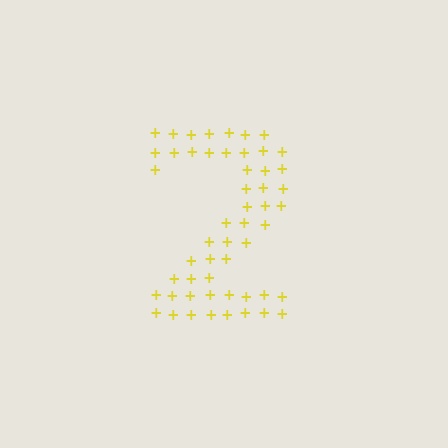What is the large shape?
The large shape is the digit 2.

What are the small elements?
The small elements are plus signs.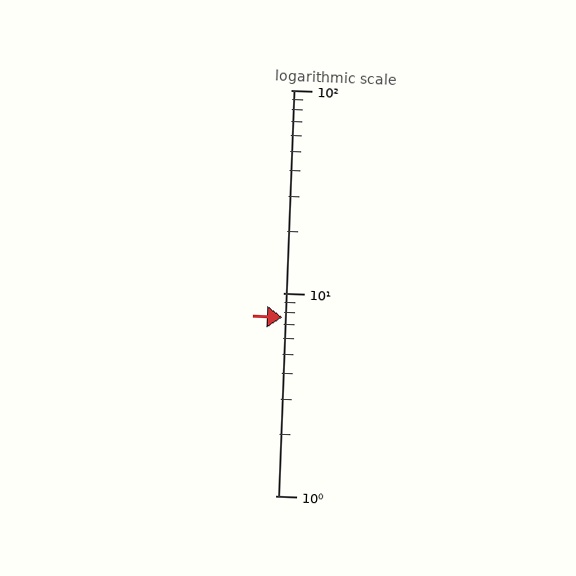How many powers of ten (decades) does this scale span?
The scale spans 2 decades, from 1 to 100.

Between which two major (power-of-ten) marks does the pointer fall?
The pointer is between 1 and 10.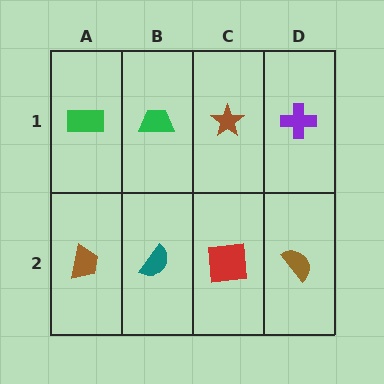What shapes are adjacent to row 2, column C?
A brown star (row 1, column C), a teal semicircle (row 2, column B), a brown semicircle (row 2, column D).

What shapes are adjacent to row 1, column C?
A red square (row 2, column C), a green trapezoid (row 1, column B), a purple cross (row 1, column D).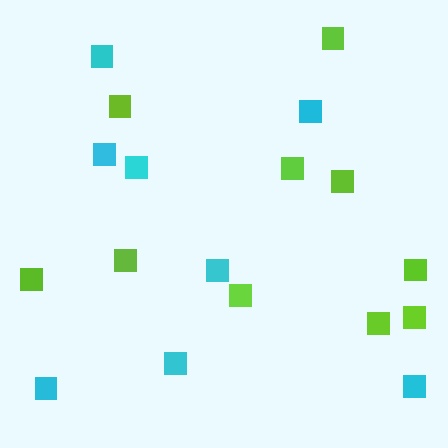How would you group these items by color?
There are 2 groups: one group of lime squares (10) and one group of cyan squares (8).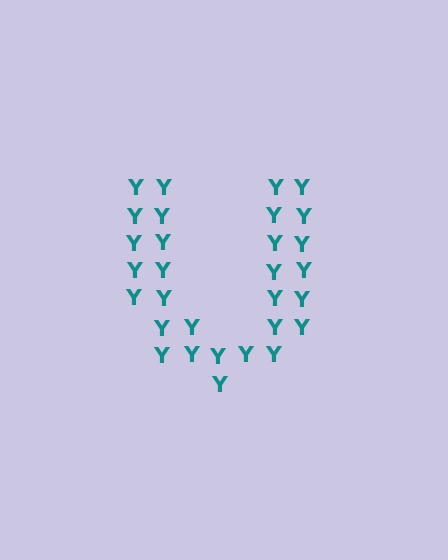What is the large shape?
The large shape is the letter U.